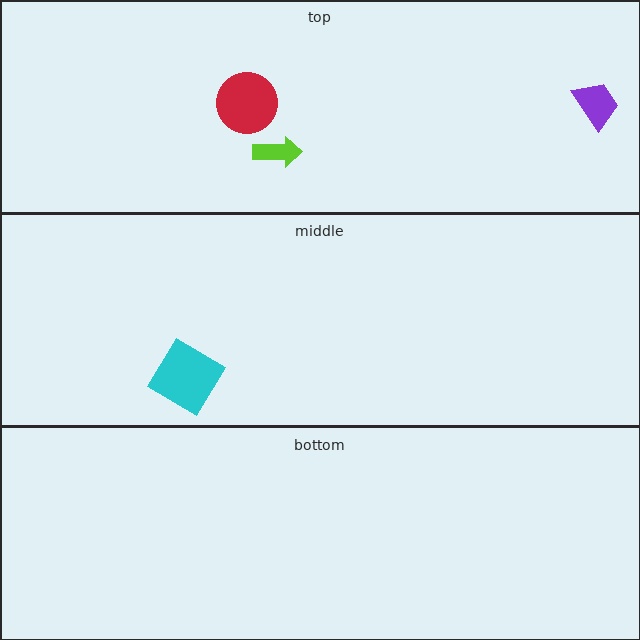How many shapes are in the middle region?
1.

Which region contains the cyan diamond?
The middle region.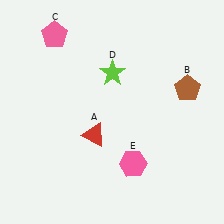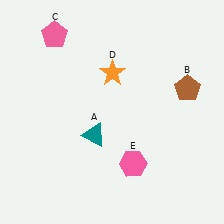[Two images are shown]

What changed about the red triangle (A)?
In Image 1, A is red. In Image 2, it changed to teal.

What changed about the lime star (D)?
In Image 1, D is lime. In Image 2, it changed to orange.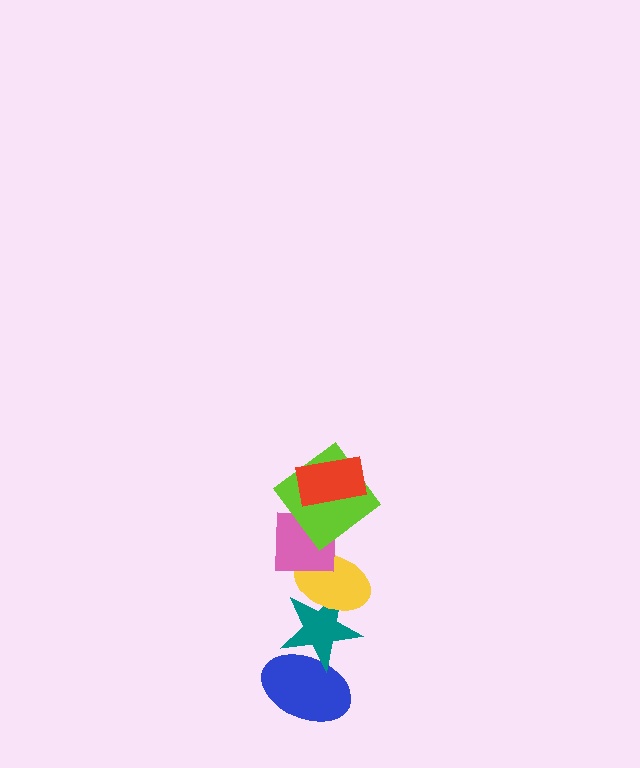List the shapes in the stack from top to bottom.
From top to bottom: the red rectangle, the lime diamond, the pink square, the yellow ellipse, the teal star, the blue ellipse.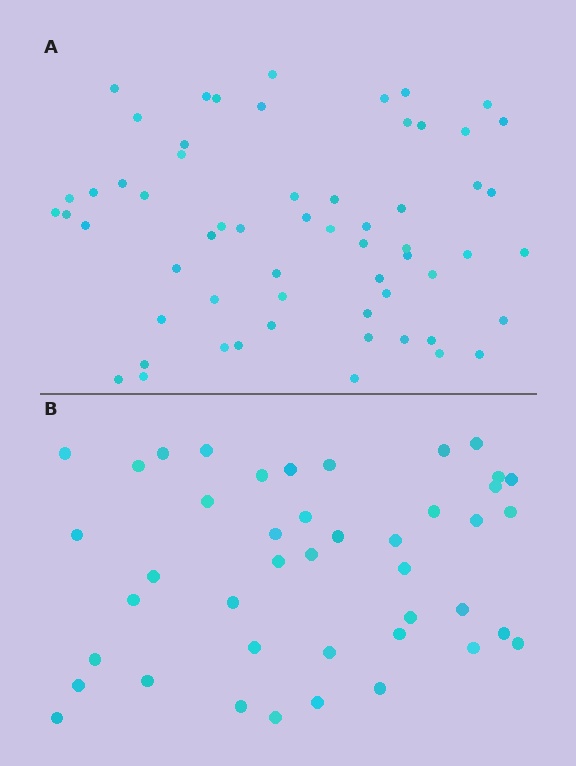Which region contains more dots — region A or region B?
Region A (the top region) has more dots.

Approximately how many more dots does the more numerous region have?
Region A has approximately 15 more dots than region B.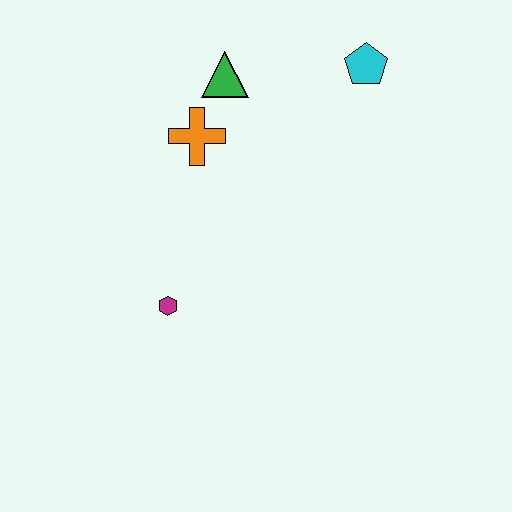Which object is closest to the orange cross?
The green triangle is closest to the orange cross.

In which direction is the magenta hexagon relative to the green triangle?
The magenta hexagon is below the green triangle.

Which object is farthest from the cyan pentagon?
The magenta hexagon is farthest from the cyan pentagon.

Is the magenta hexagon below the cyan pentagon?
Yes